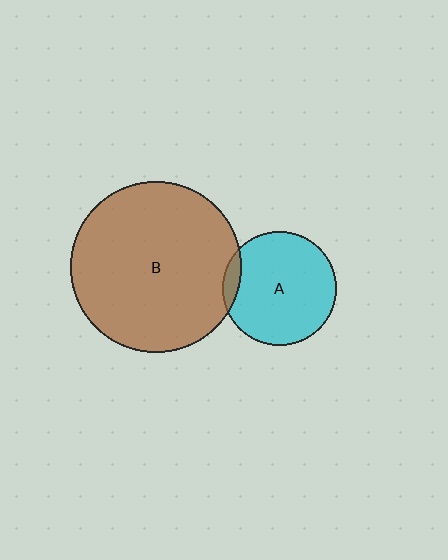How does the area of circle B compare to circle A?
Approximately 2.3 times.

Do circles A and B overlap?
Yes.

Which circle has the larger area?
Circle B (brown).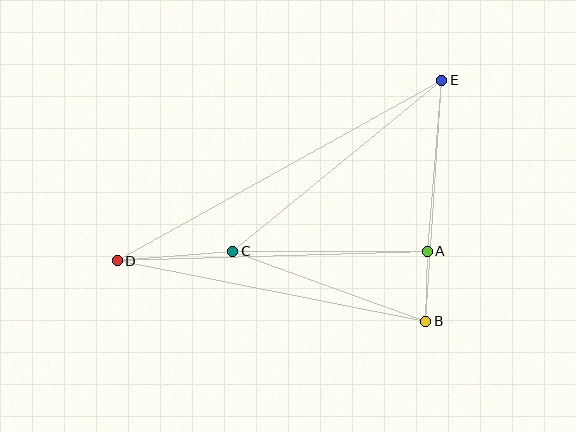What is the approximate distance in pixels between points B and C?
The distance between B and C is approximately 205 pixels.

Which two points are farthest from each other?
Points D and E are farthest from each other.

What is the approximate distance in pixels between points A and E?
The distance between A and E is approximately 172 pixels.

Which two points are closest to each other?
Points A and B are closest to each other.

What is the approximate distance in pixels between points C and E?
The distance between C and E is approximately 270 pixels.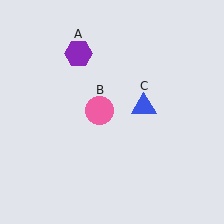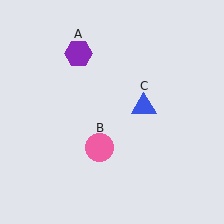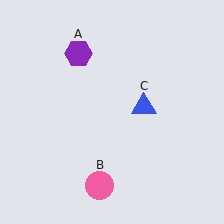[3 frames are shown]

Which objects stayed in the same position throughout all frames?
Purple hexagon (object A) and blue triangle (object C) remained stationary.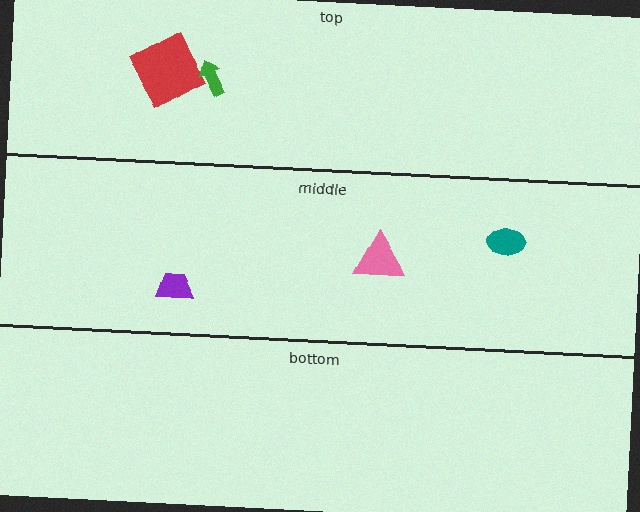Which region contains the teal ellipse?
The middle region.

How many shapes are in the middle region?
3.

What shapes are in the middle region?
The teal ellipse, the pink triangle, the purple trapezoid.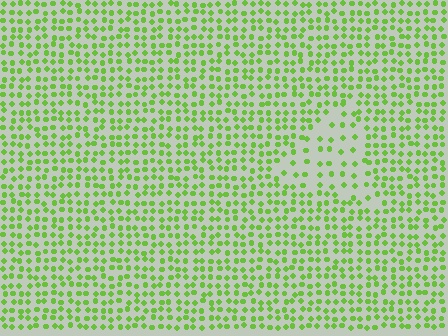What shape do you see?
I see a triangle.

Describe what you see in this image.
The image contains small lime elements arranged at two different densities. A triangle-shaped region is visible where the elements are less densely packed than the surrounding area.